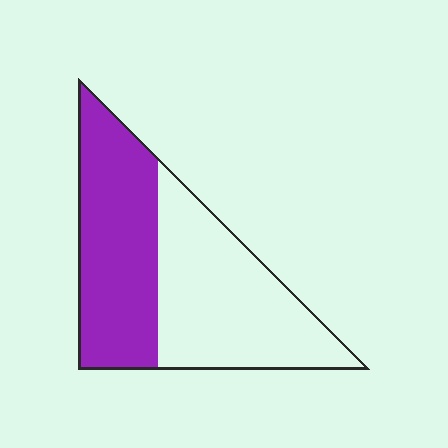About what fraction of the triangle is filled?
About one half (1/2).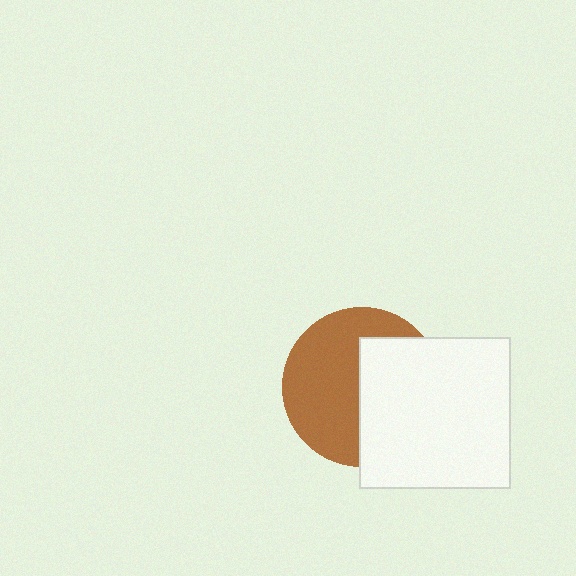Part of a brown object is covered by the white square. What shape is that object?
It is a circle.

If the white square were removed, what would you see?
You would see the complete brown circle.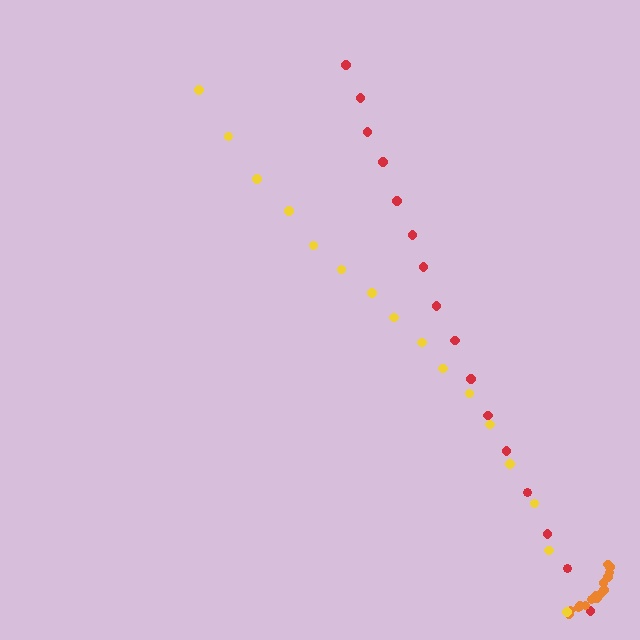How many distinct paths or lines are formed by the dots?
There are 3 distinct paths.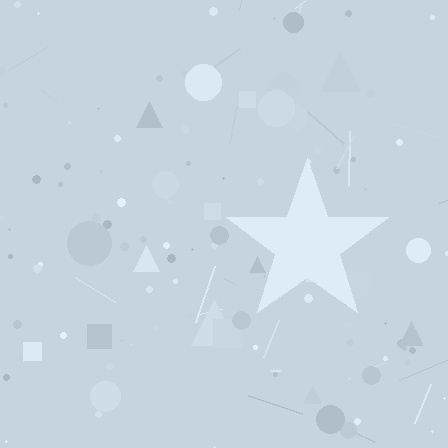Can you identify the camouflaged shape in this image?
The camouflaged shape is a star.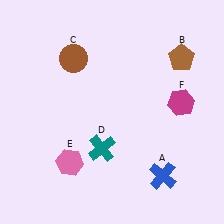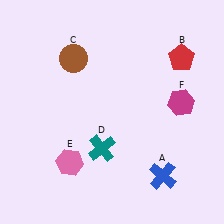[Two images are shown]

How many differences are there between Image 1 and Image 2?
There is 1 difference between the two images.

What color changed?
The pentagon (B) changed from brown in Image 1 to red in Image 2.